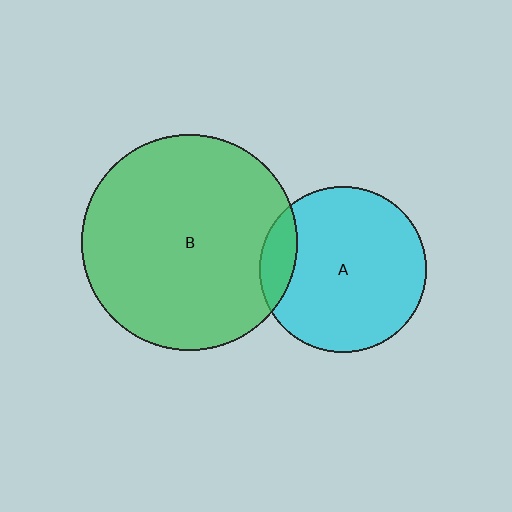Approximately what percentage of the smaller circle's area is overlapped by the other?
Approximately 10%.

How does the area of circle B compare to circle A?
Approximately 1.7 times.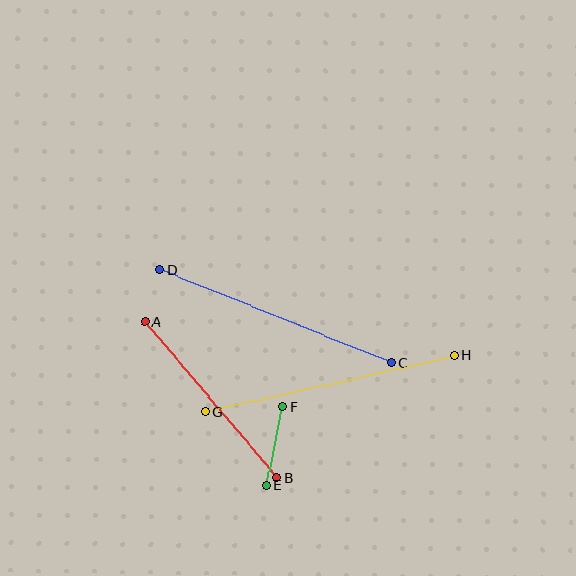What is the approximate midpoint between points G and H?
The midpoint is at approximately (330, 383) pixels.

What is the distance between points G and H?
The distance is approximately 255 pixels.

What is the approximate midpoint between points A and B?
The midpoint is at approximately (211, 400) pixels.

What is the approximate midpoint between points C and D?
The midpoint is at approximately (275, 316) pixels.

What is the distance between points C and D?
The distance is approximately 249 pixels.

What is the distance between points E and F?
The distance is approximately 80 pixels.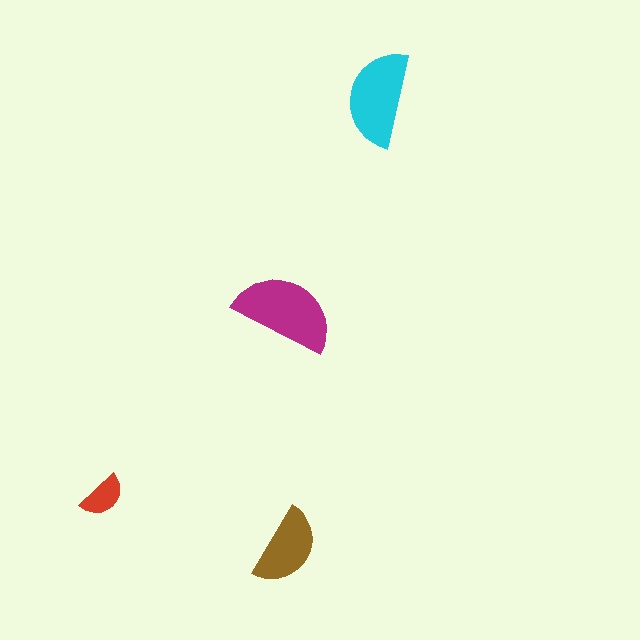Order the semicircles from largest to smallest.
the magenta one, the cyan one, the brown one, the red one.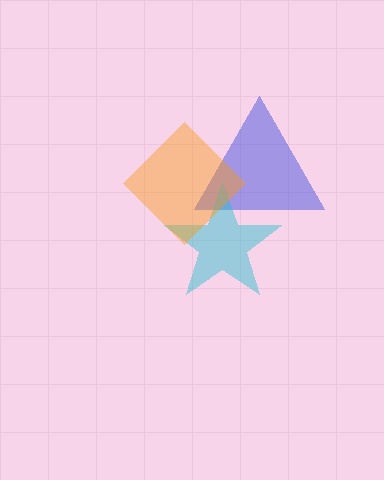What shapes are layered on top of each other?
The layered shapes are: a blue triangle, a cyan star, an orange diamond.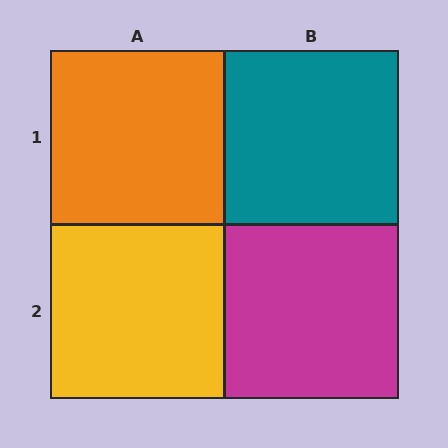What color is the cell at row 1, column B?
Teal.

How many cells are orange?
1 cell is orange.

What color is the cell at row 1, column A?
Orange.